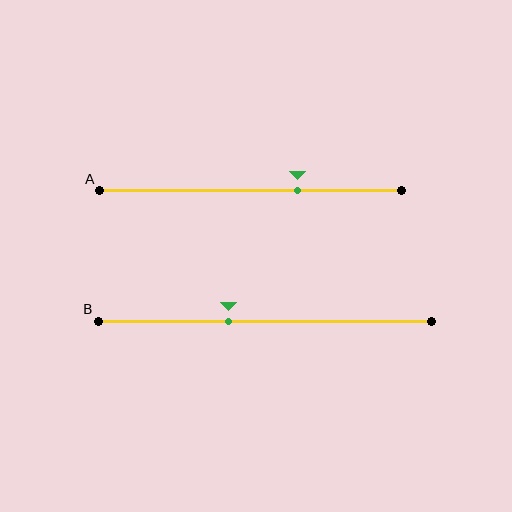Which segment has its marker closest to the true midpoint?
Segment B has its marker closest to the true midpoint.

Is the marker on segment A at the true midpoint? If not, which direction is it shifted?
No, the marker on segment A is shifted to the right by about 16% of the segment length.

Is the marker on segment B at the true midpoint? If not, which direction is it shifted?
No, the marker on segment B is shifted to the left by about 11% of the segment length.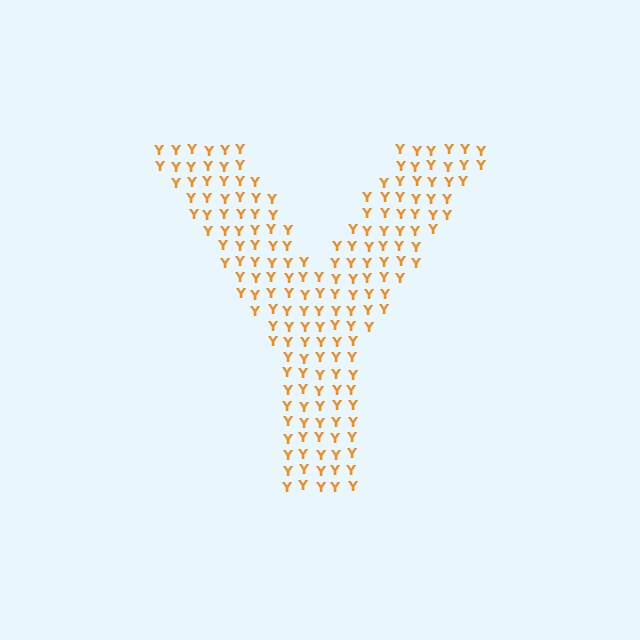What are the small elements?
The small elements are letter Y's.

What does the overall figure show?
The overall figure shows the letter Y.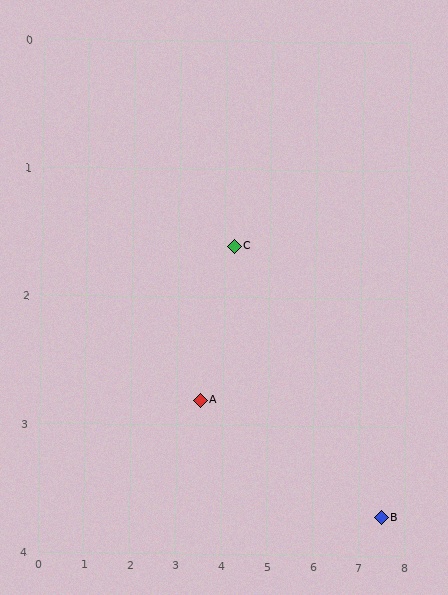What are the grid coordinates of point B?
Point B is at approximately (7.5, 3.7).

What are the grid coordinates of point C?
Point C is at approximately (4.2, 1.6).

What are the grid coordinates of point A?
Point A is at approximately (3.5, 2.8).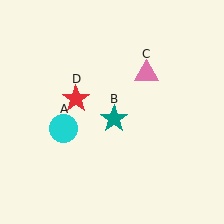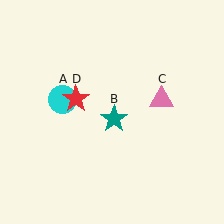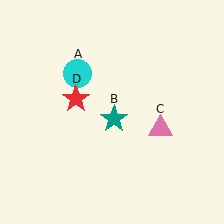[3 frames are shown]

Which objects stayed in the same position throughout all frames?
Teal star (object B) and red star (object D) remained stationary.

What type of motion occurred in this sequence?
The cyan circle (object A), pink triangle (object C) rotated clockwise around the center of the scene.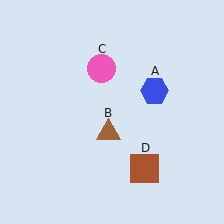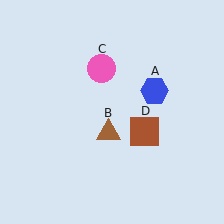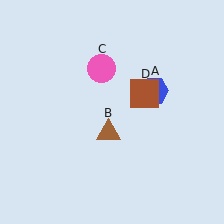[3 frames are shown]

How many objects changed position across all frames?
1 object changed position: brown square (object D).